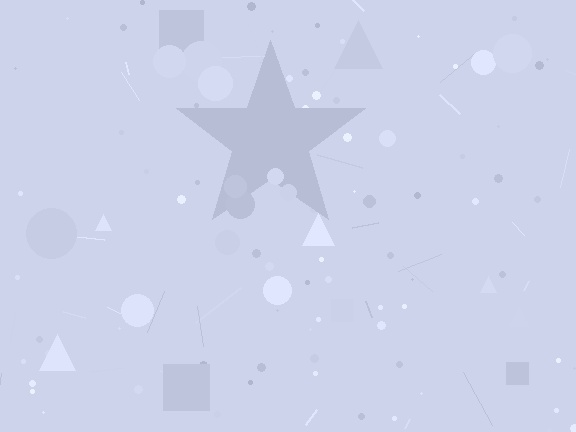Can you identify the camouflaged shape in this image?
The camouflaged shape is a star.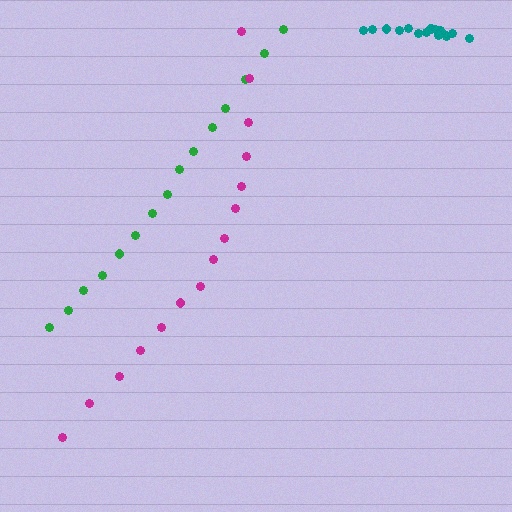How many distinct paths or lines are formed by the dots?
There are 3 distinct paths.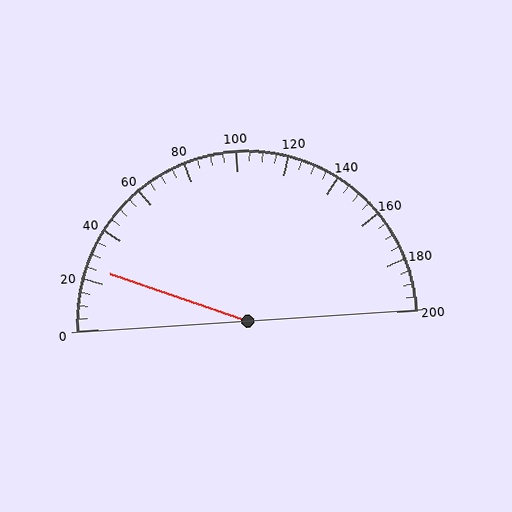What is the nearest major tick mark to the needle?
The nearest major tick mark is 20.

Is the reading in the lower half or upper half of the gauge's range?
The reading is in the lower half of the range (0 to 200).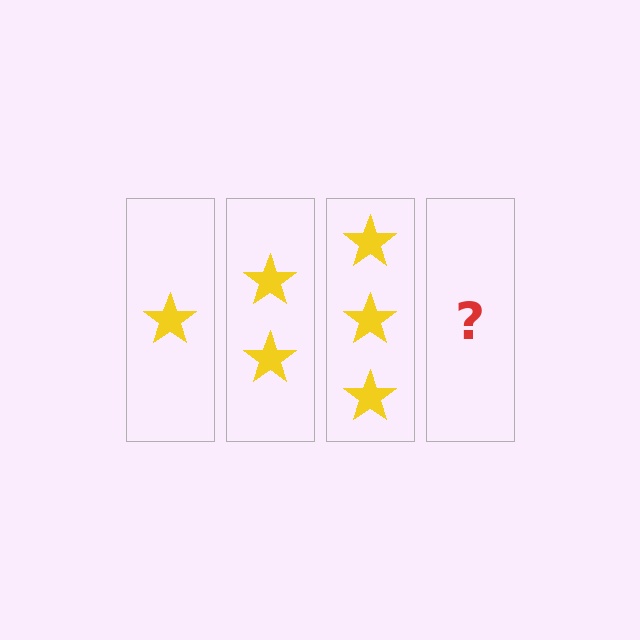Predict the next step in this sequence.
The next step is 4 stars.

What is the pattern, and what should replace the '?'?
The pattern is that each step adds one more star. The '?' should be 4 stars.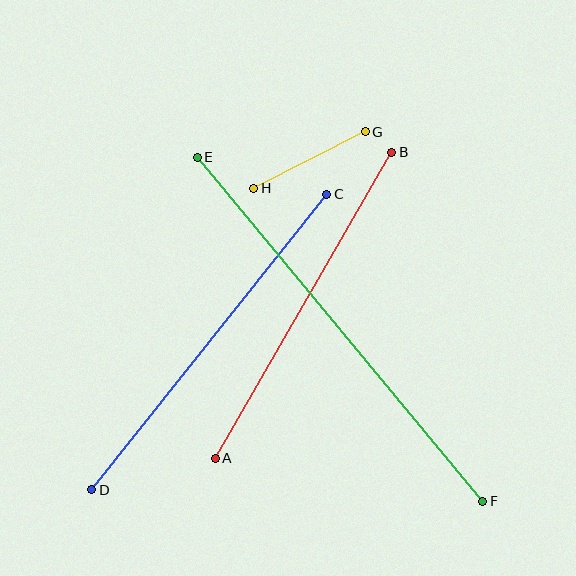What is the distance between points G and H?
The distance is approximately 125 pixels.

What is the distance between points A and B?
The distance is approximately 353 pixels.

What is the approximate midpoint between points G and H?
The midpoint is at approximately (309, 160) pixels.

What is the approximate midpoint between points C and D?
The midpoint is at approximately (209, 342) pixels.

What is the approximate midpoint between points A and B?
The midpoint is at approximately (303, 305) pixels.